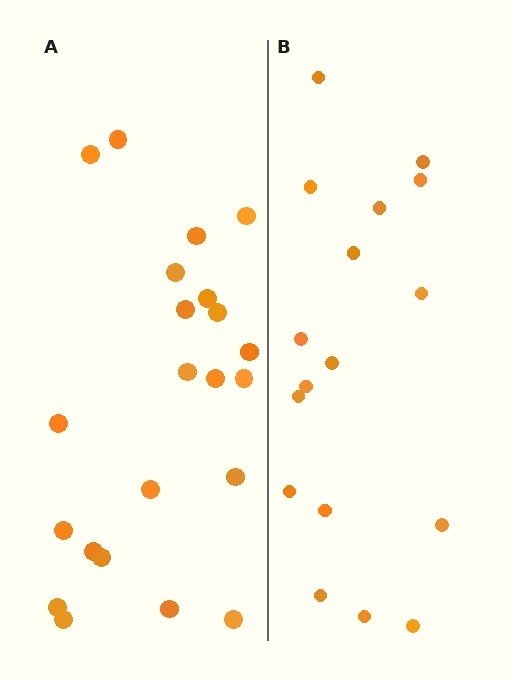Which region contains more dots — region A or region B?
Region A (the left region) has more dots.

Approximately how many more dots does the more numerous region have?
Region A has about 5 more dots than region B.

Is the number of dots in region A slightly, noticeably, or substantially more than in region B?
Region A has noticeably more, but not dramatically so. The ratio is roughly 1.3 to 1.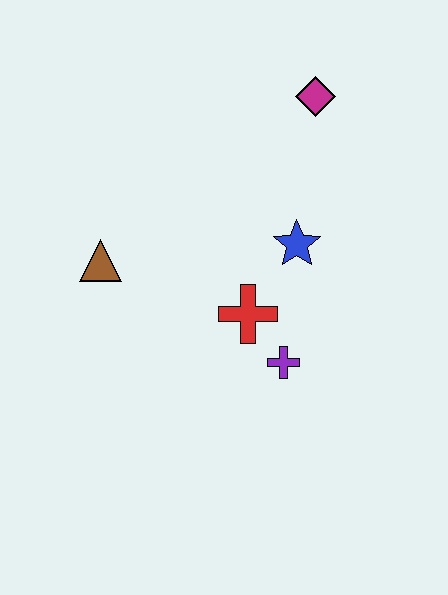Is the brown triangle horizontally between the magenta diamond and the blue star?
No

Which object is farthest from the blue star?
The brown triangle is farthest from the blue star.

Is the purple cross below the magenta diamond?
Yes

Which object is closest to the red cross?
The purple cross is closest to the red cross.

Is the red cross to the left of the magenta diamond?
Yes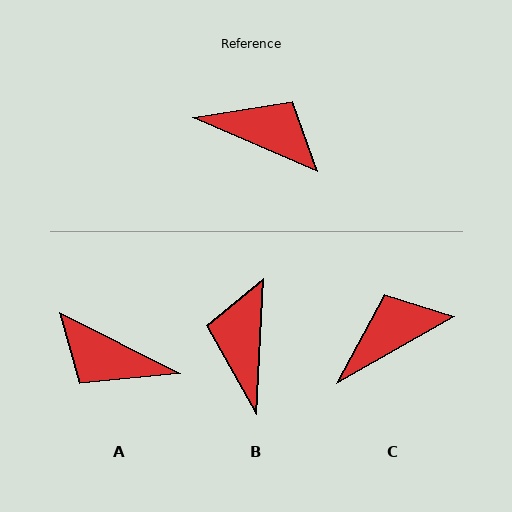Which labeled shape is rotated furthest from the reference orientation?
A, about 176 degrees away.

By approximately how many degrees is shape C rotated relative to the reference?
Approximately 53 degrees counter-clockwise.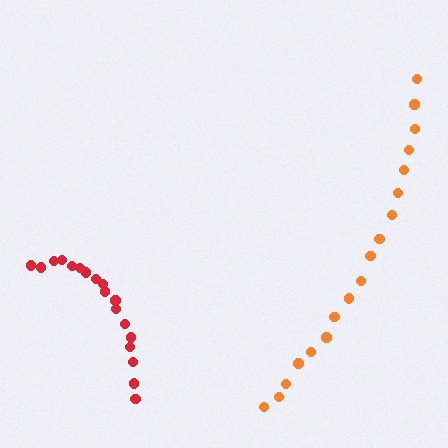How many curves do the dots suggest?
There are 2 distinct paths.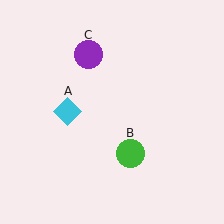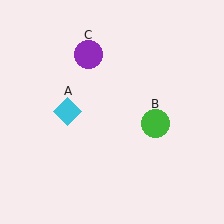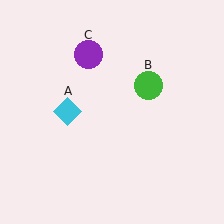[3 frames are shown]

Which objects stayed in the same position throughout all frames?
Cyan diamond (object A) and purple circle (object C) remained stationary.